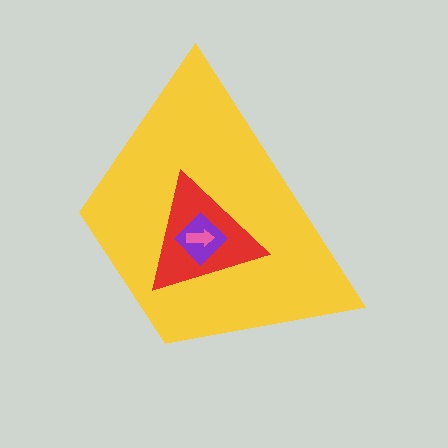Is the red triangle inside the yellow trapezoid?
Yes.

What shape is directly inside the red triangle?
The purple diamond.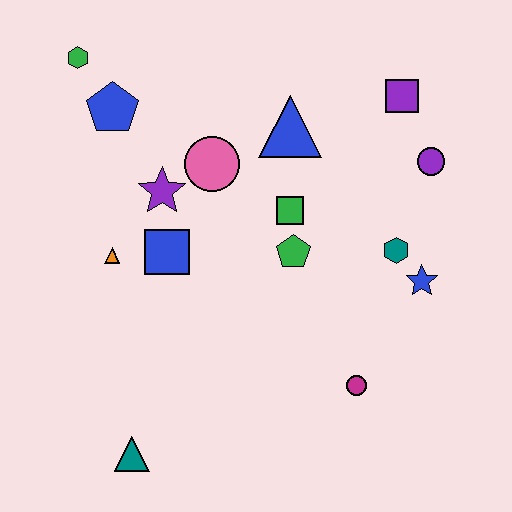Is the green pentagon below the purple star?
Yes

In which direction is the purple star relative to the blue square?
The purple star is above the blue square.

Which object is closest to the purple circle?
The purple square is closest to the purple circle.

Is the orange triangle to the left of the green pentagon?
Yes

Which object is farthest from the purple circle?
The teal triangle is farthest from the purple circle.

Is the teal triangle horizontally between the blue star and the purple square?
No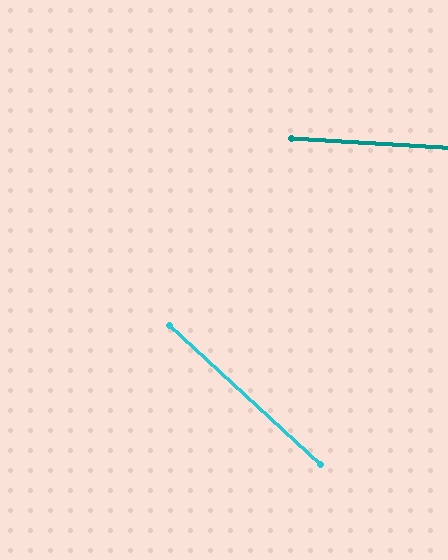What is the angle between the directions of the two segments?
Approximately 39 degrees.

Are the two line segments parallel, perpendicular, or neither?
Neither parallel nor perpendicular — they differ by about 39°.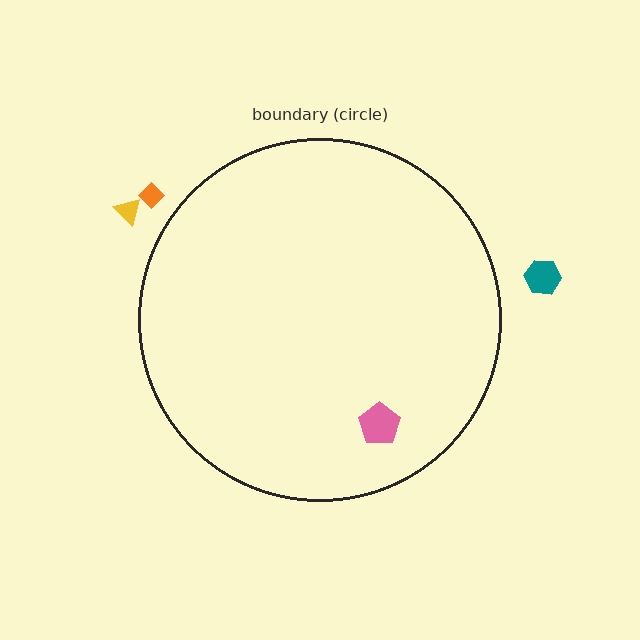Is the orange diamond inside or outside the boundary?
Outside.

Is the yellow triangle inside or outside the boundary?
Outside.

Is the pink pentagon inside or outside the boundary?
Inside.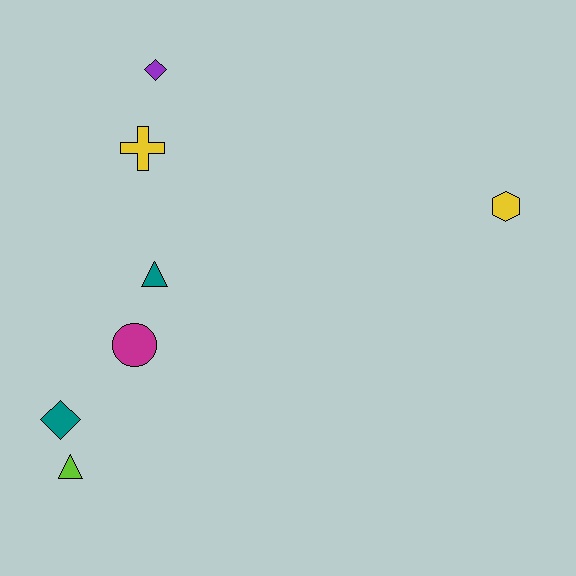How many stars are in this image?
There are no stars.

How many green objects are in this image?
There are no green objects.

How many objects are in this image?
There are 7 objects.